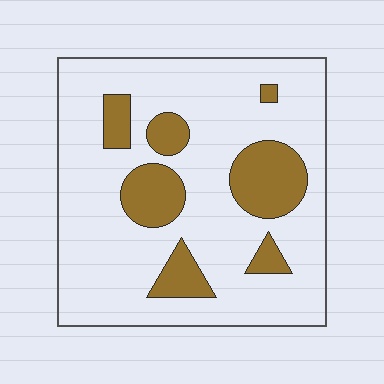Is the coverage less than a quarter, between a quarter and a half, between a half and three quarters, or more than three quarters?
Less than a quarter.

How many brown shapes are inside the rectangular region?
7.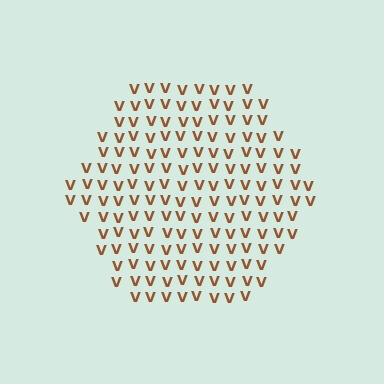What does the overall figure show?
The overall figure shows a hexagon.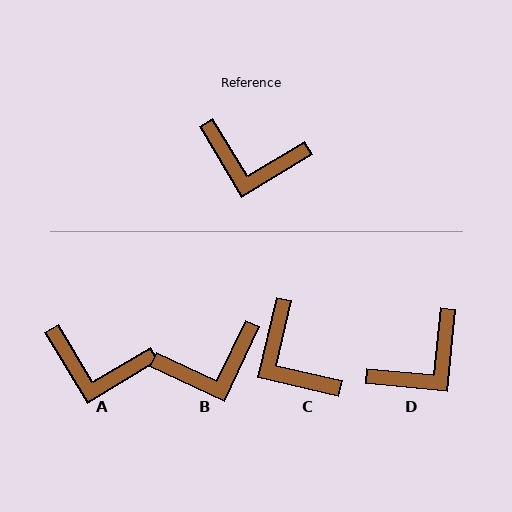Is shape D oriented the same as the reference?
No, it is off by about 53 degrees.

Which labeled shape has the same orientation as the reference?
A.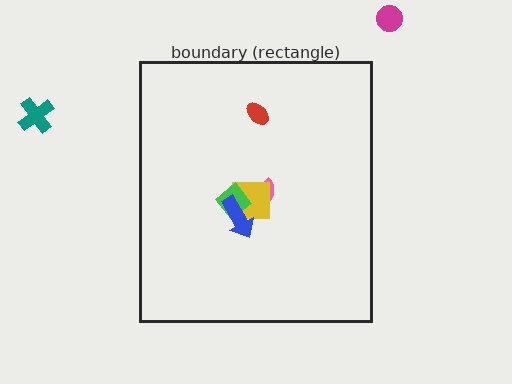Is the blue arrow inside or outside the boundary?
Inside.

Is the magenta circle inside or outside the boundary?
Outside.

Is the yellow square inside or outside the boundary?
Inside.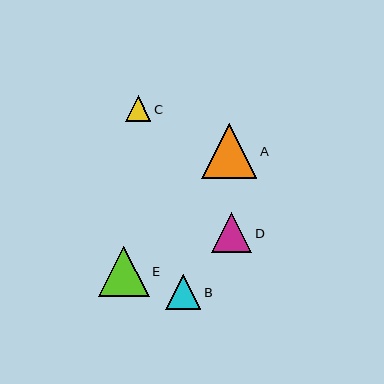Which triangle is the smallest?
Triangle C is the smallest with a size of approximately 26 pixels.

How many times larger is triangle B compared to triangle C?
Triangle B is approximately 1.4 times the size of triangle C.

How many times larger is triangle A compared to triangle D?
Triangle A is approximately 1.4 times the size of triangle D.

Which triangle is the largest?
Triangle A is the largest with a size of approximately 55 pixels.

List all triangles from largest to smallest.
From largest to smallest: A, E, D, B, C.